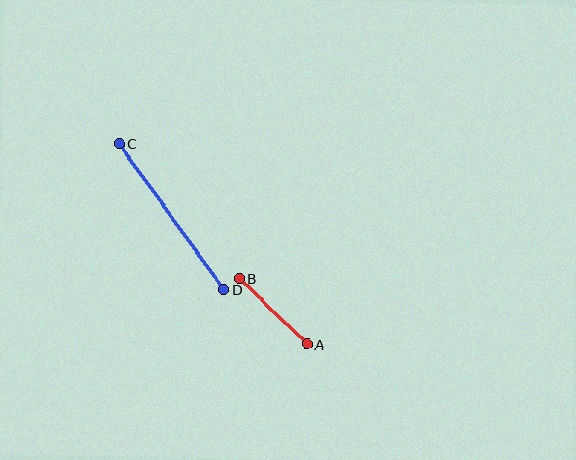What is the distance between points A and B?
The distance is approximately 94 pixels.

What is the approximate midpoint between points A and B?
The midpoint is at approximately (273, 311) pixels.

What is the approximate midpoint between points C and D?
The midpoint is at approximately (171, 217) pixels.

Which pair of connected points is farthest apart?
Points C and D are farthest apart.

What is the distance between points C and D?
The distance is approximately 179 pixels.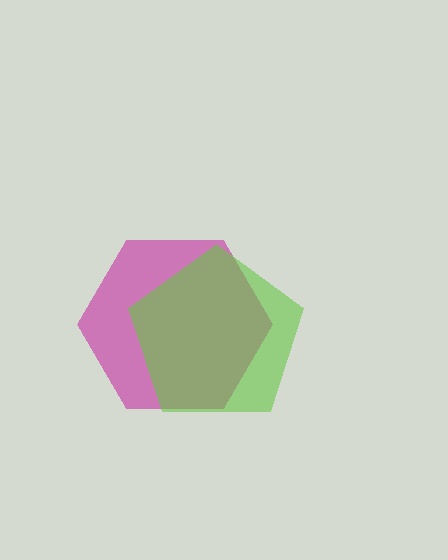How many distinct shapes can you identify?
There are 2 distinct shapes: a magenta hexagon, a lime pentagon.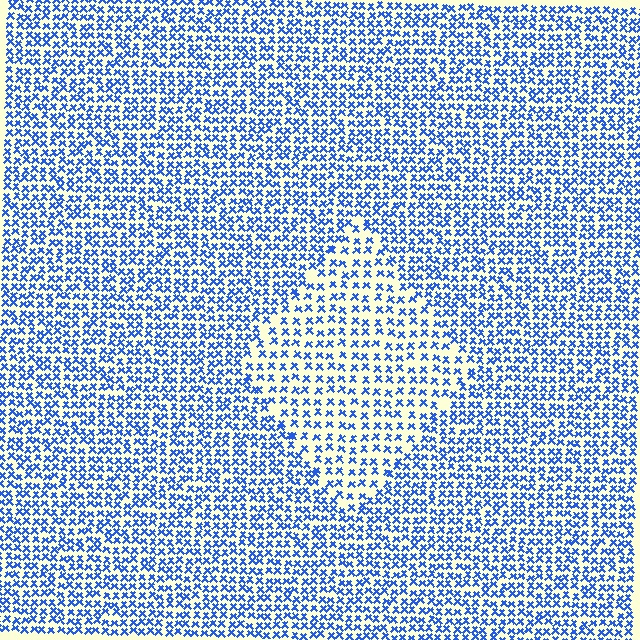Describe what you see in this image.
The image contains small blue elements arranged at two different densities. A diamond-shaped region is visible where the elements are less densely packed than the surrounding area.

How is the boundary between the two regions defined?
The boundary is defined by a change in element density (approximately 1.7x ratio). All elements are the same color, size, and shape.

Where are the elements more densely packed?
The elements are more densely packed outside the diamond boundary.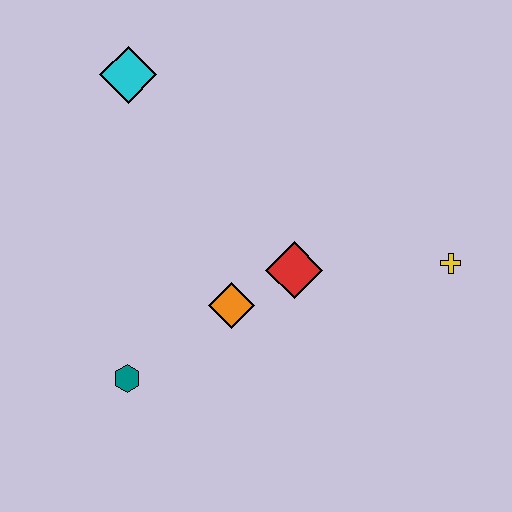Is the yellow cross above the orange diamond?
Yes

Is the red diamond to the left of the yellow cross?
Yes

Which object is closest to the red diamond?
The orange diamond is closest to the red diamond.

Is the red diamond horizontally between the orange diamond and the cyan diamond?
No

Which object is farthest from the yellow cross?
The cyan diamond is farthest from the yellow cross.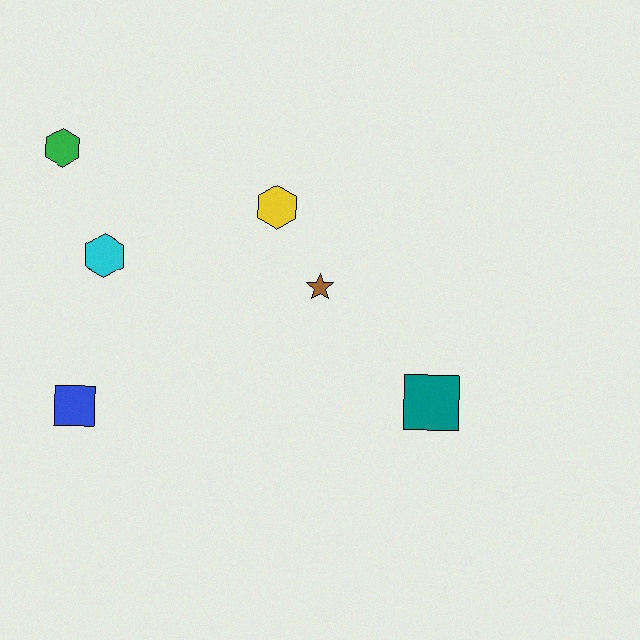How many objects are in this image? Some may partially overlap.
There are 6 objects.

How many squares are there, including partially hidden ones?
There are 2 squares.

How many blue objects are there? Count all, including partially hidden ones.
There is 1 blue object.